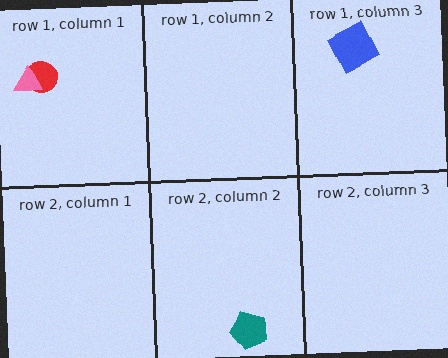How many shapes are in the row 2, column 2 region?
1.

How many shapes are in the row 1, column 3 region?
1.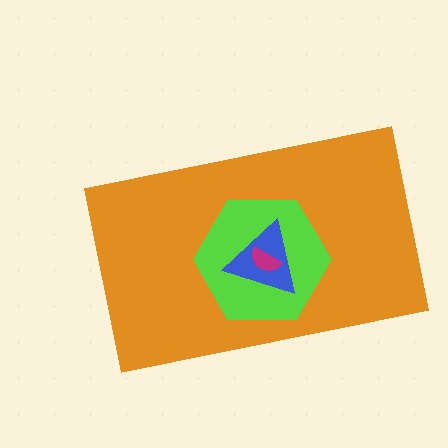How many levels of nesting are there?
4.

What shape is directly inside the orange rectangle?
The lime hexagon.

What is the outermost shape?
The orange rectangle.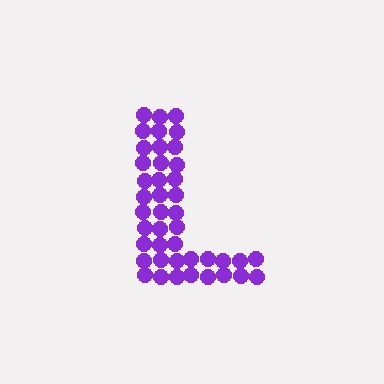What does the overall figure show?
The overall figure shows the letter L.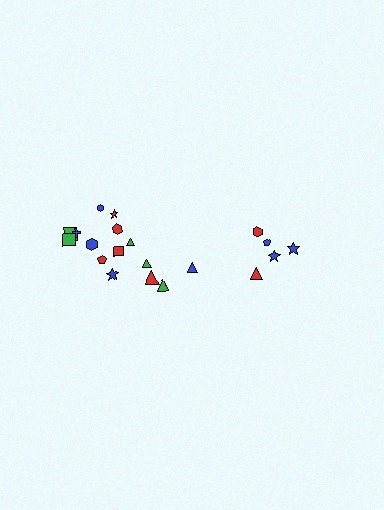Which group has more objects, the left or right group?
The left group.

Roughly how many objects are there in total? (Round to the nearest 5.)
Roughly 20 objects in total.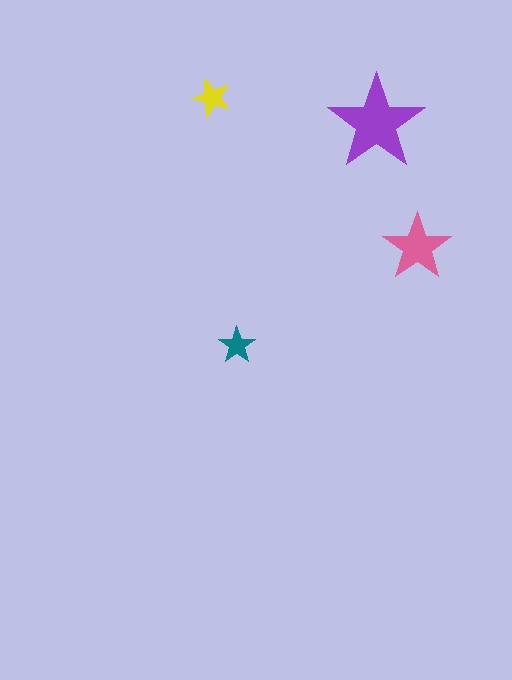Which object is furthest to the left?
The yellow star is leftmost.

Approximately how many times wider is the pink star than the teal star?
About 2 times wider.